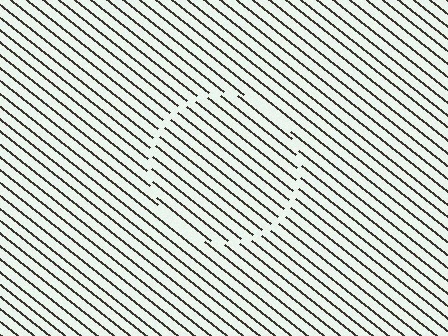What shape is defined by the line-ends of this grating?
An illusory circle. The interior of the shape contains the same grating, shifted by half a period — the contour is defined by the phase discontinuity where line-ends from the inner and outer gratings abut.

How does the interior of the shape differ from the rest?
The interior of the shape contains the same grating, shifted by half a period — the contour is defined by the phase discontinuity where line-ends from the inner and outer gratings abut.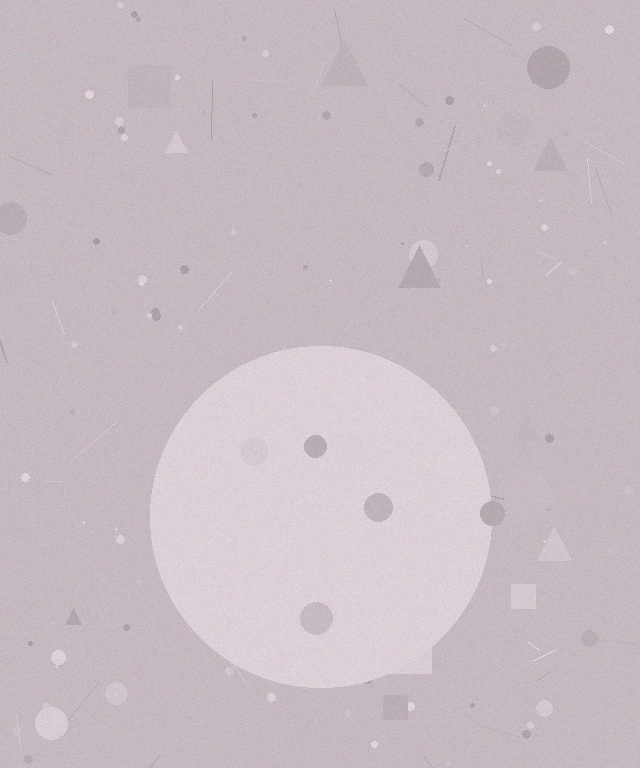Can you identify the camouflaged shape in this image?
The camouflaged shape is a circle.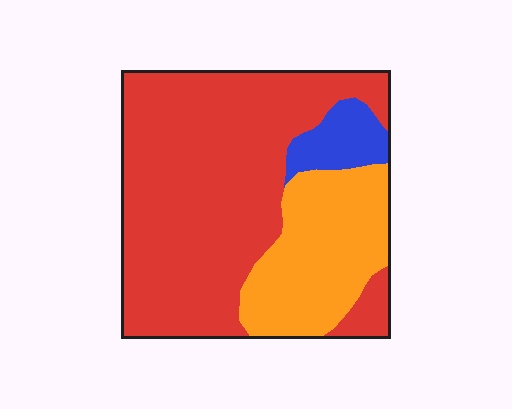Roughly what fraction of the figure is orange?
Orange covers 26% of the figure.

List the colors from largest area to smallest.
From largest to smallest: red, orange, blue.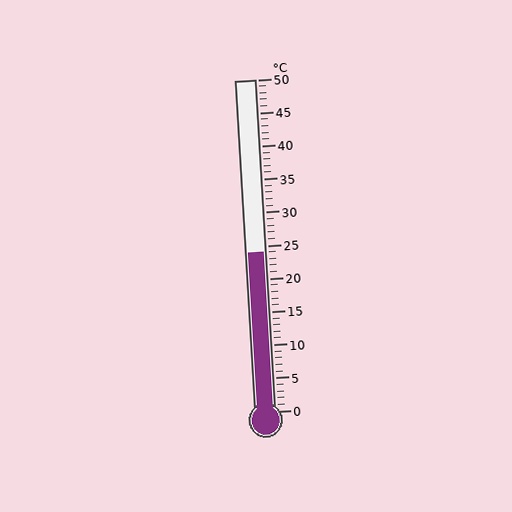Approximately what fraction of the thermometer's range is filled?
The thermometer is filled to approximately 50% of its range.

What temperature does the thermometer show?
The thermometer shows approximately 24°C.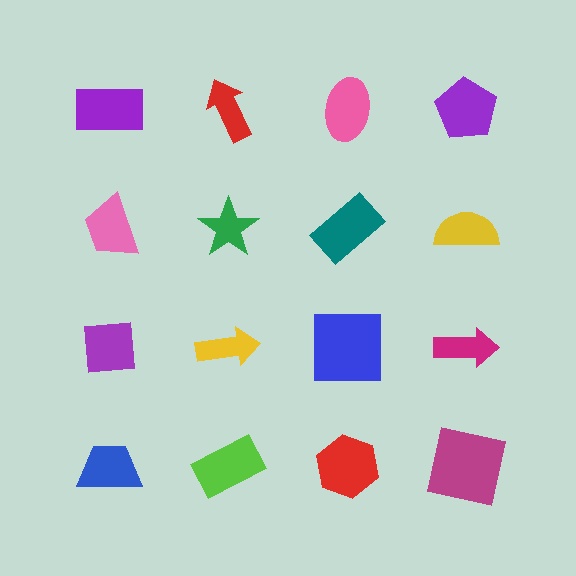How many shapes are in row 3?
4 shapes.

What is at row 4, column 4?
A magenta square.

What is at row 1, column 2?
A red arrow.